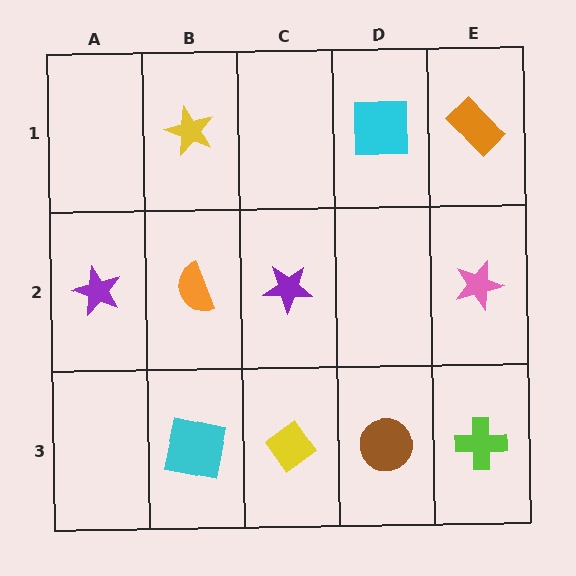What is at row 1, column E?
An orange rectangle.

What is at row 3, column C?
A yellow diamond.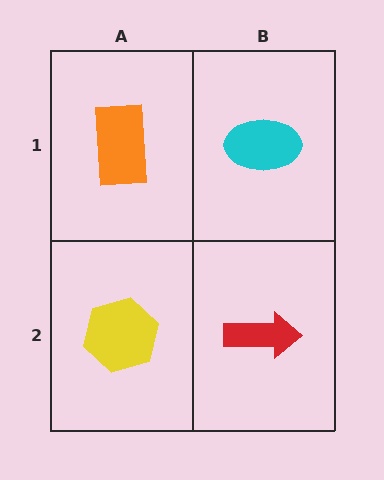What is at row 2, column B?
A red arrow.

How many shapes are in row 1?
2 shapes.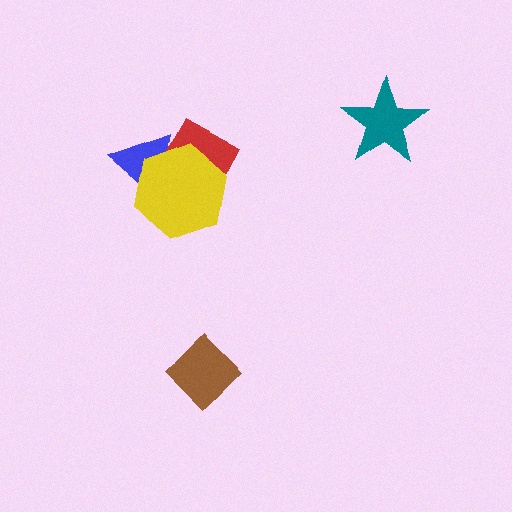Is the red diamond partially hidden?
Yes, it is partially covered by another shape.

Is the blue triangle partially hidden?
Yes, it is partially covered by another shape.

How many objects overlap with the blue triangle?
2 objects overlap with the blue triangle.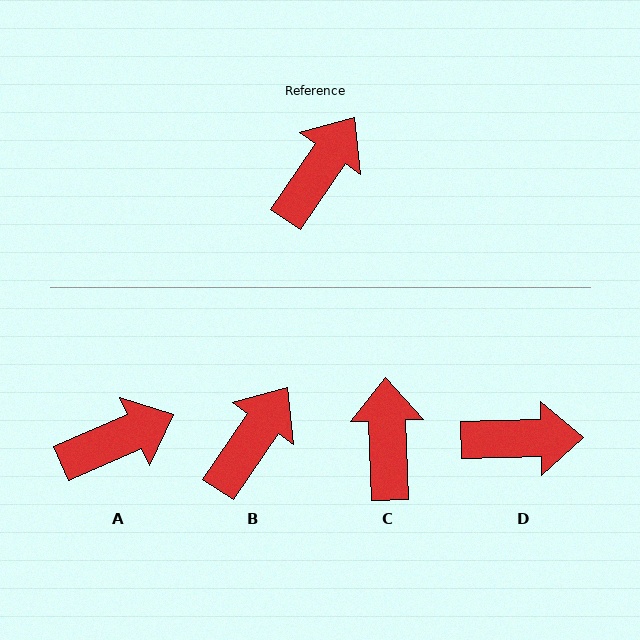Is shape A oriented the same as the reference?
No, it is off by about 33 degrees.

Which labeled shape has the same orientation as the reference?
B.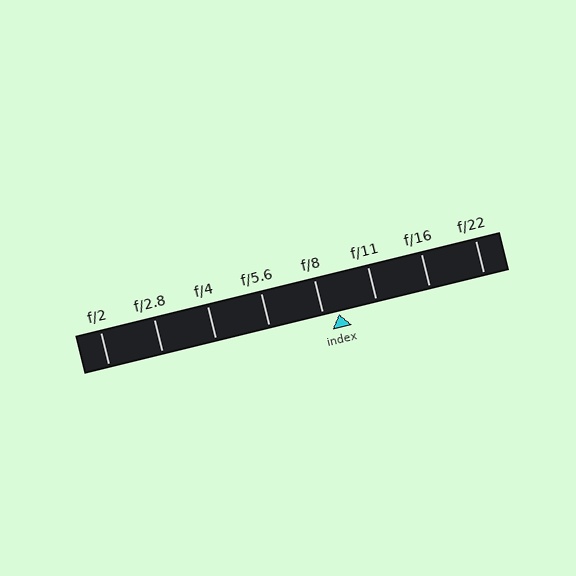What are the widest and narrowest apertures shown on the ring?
The widest aperture shown is f/2 and the narrowest is f/22.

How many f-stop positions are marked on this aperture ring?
There are 8 f-stop positions marked.